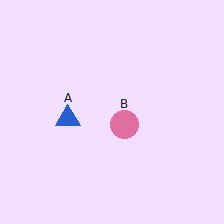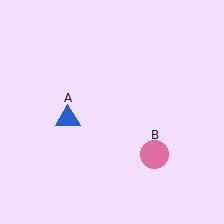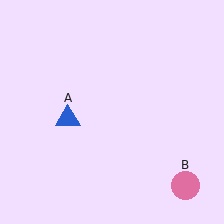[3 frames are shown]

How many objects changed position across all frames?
1 object changed position: pink circle (object B).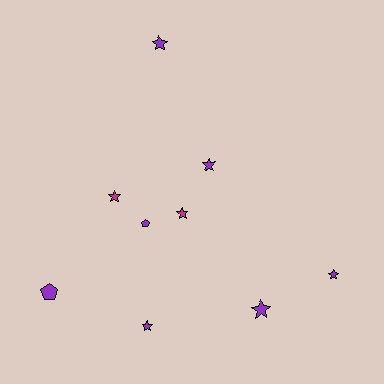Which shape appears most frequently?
Star, with 7 objects.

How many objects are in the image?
There are 9 objects.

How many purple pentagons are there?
There are 2 purple pentagons.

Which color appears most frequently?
Purple, with 7 objects.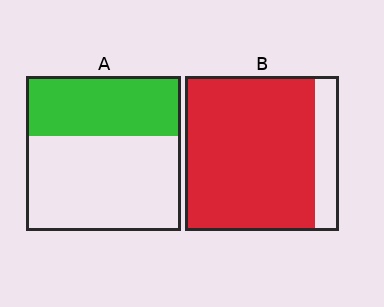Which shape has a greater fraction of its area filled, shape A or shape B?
Shape B.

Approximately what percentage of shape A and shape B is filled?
A is approximately 40% and B is approximately 85%.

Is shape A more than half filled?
No.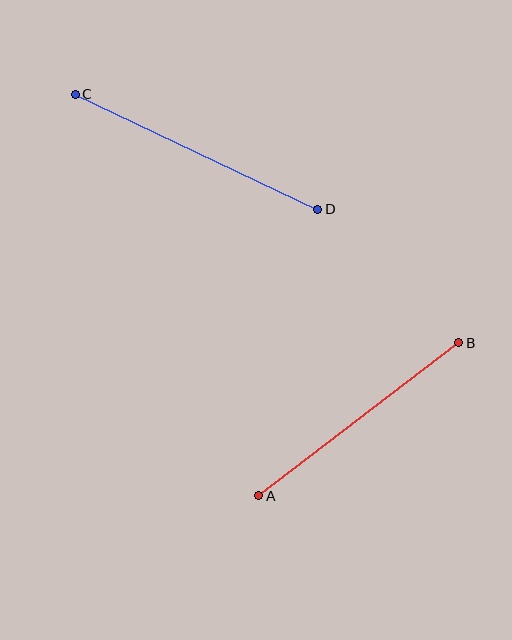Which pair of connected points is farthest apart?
Points C and D are farthest apart.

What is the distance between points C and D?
The distance is approximately 268 pixels.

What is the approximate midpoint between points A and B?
The midpoint is at approximately (359, 419) pixels.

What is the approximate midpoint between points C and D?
The midpoint is at approximately (197, 152) pixels.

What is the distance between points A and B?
The distance is approximately 252 pixels.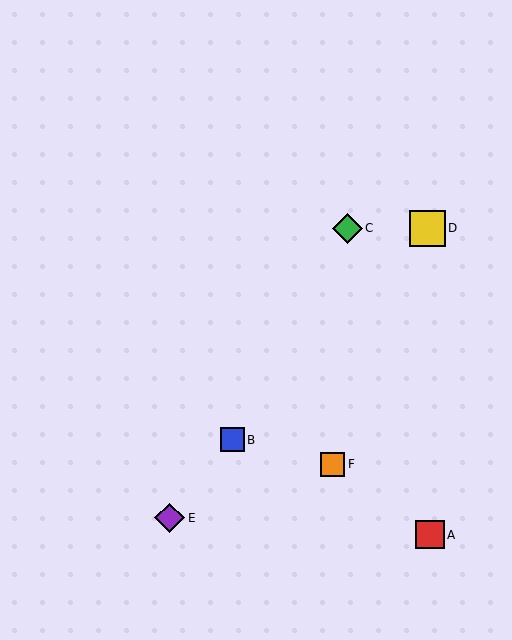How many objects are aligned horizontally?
2 objects (C, D) are aligned horizontally.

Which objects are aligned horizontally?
Objects C, D are aligned horizontally.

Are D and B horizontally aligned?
No, D is at y≈228 and B is at y≈440.